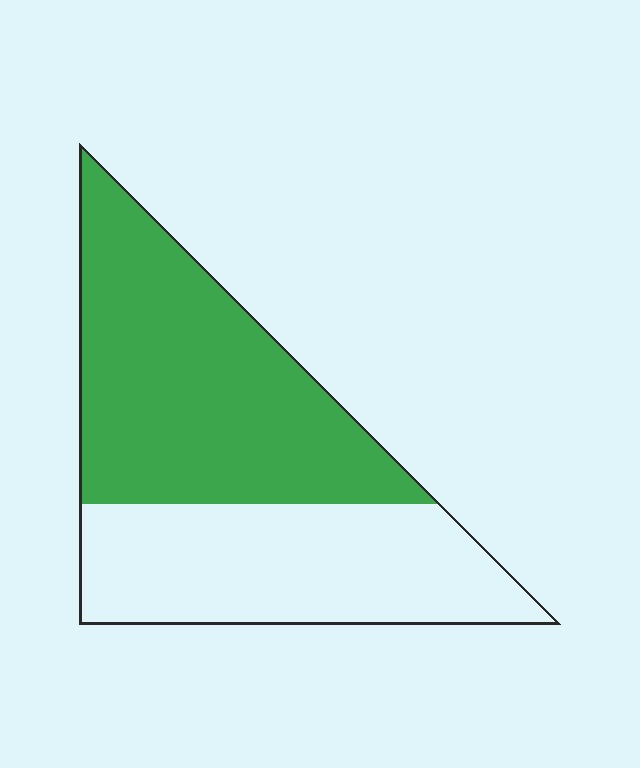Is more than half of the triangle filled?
Yes.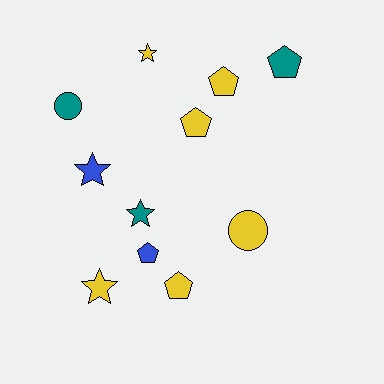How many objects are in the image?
There are 11 objects.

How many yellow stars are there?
There are 2 yellow stars.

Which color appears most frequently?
Yellow, with 6 objects.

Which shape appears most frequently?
Pentagon, with 5 objects.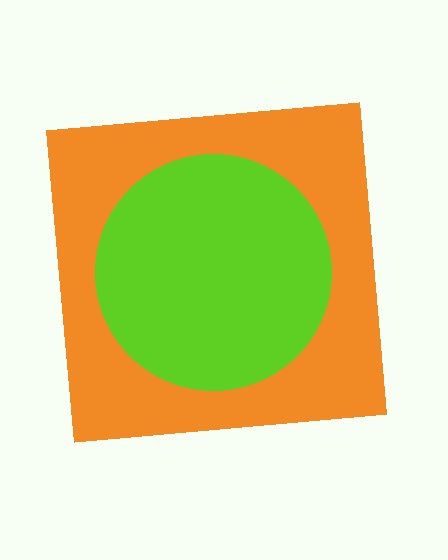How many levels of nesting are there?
2.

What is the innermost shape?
The lime circle.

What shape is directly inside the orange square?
The lime circle.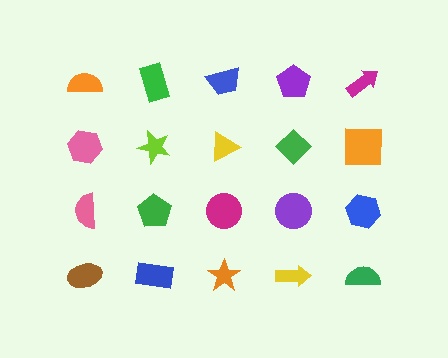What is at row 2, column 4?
A green diamond.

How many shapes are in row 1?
5 shapes.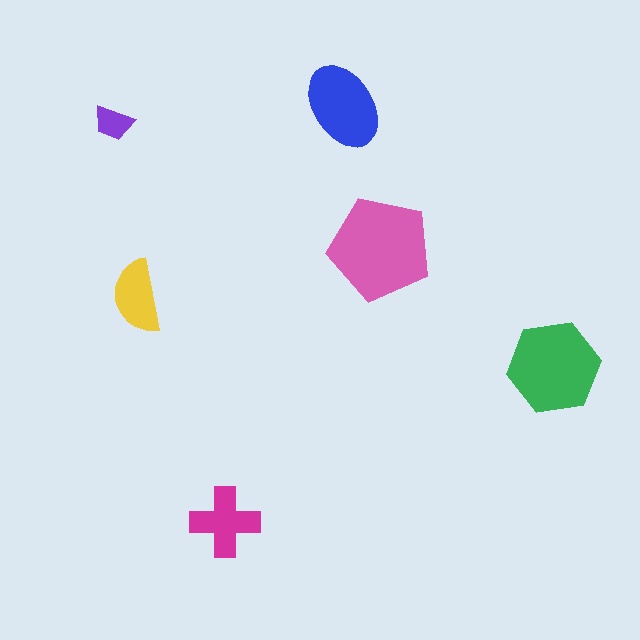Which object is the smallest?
The purple trapezoid.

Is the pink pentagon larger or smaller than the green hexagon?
Larger.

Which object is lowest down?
The magenta cross is bottommost.